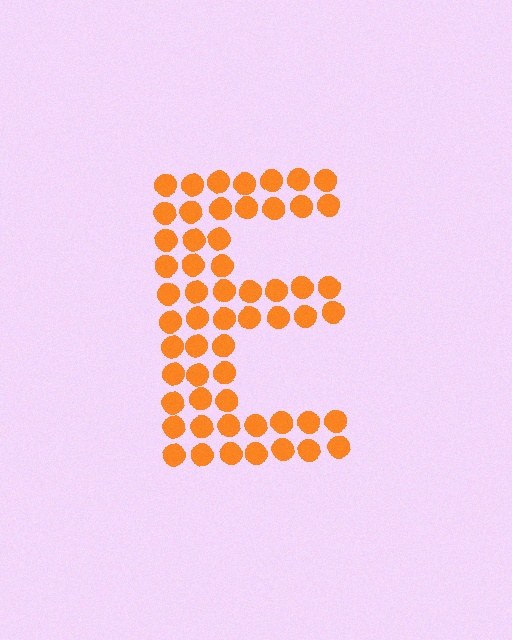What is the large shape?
The large shape is the letter E.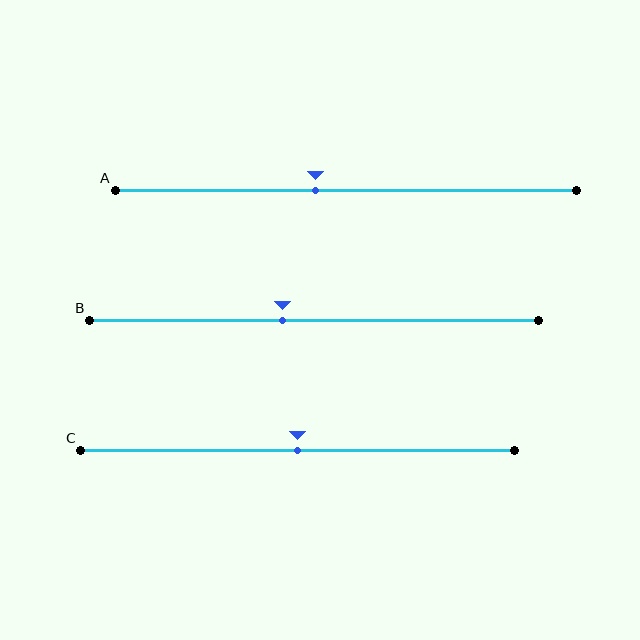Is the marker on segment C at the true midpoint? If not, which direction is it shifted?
Yes, the marker on segment C is at the true midpoint.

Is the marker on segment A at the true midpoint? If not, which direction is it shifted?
No, the marker on segment A is shifted to the left by about 7% of the segment length.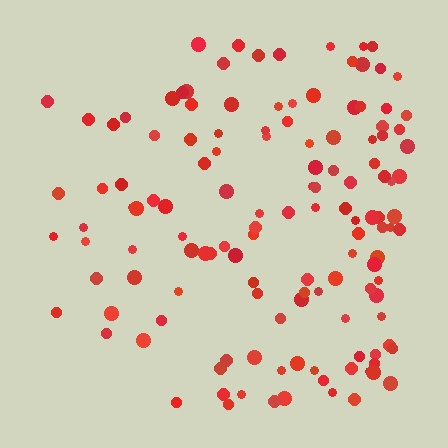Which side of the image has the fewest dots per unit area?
The left.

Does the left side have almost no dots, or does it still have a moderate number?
Still a moderate number, just noticeably fewer than the right.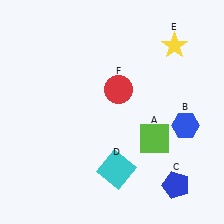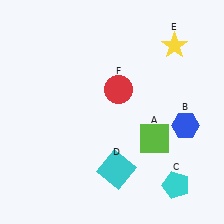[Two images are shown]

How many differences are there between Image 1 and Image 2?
There is 1 difference between the two images.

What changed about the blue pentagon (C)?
In Image 1, C is blue. In Image 2, it changed to cyan.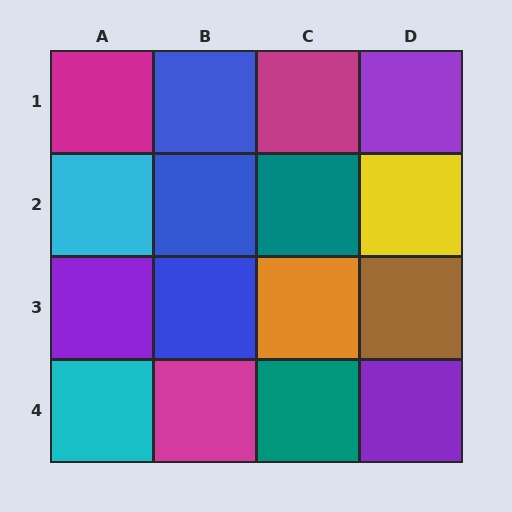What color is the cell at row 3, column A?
Purple.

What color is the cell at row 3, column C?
Orange.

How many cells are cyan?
2 cells are cyan.